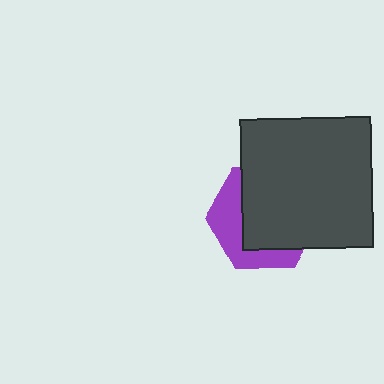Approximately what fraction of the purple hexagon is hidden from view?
Roughly 63% of the purple hexagon is hidden behind the dark gray square.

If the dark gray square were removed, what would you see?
You would see the complete purple hexagon.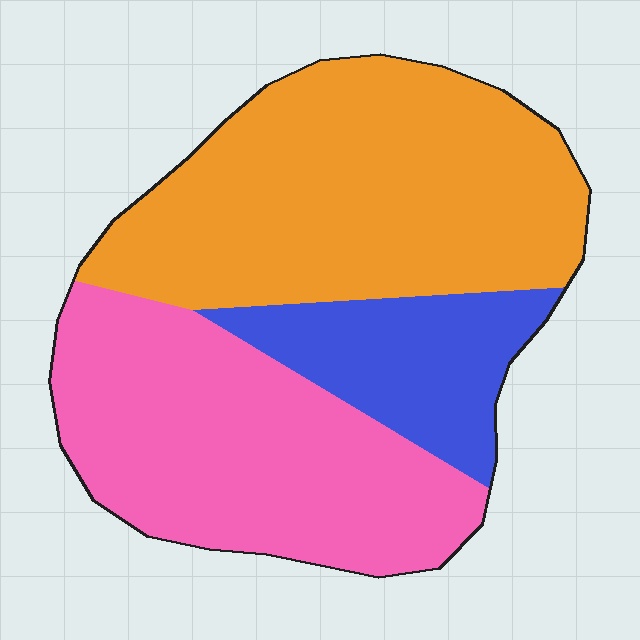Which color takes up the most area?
Orange, at roughly 45%.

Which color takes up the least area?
Blue, at roughly 15%.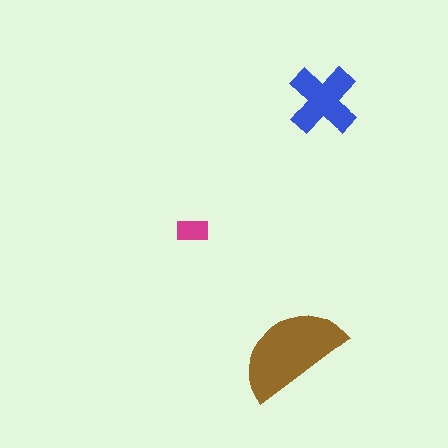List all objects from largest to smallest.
The brown semicircle, the blue cross, the magenta rectangle.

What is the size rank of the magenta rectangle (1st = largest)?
3rd.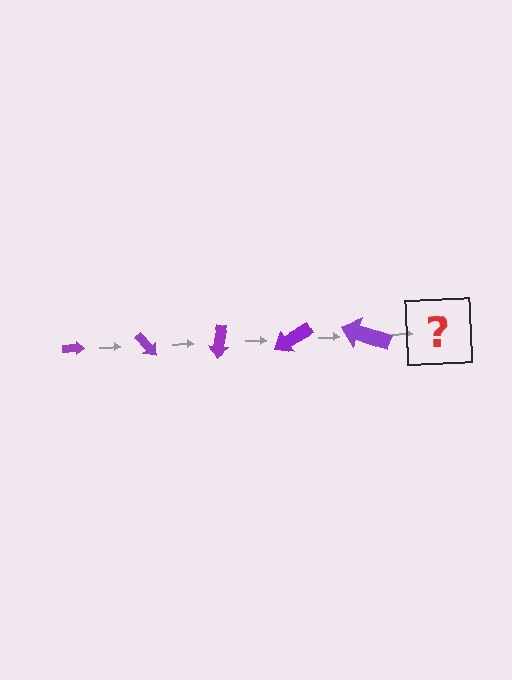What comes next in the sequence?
The next element should be an arrow, larger than the previous one and rotated 250 degrees from the start.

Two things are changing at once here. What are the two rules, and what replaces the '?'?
The two rules are that the arrow grows larger each step and it rotates 50 degrees each step. The '?' should be an arrow, larger than the previous one and rotated 250 degrees from the start.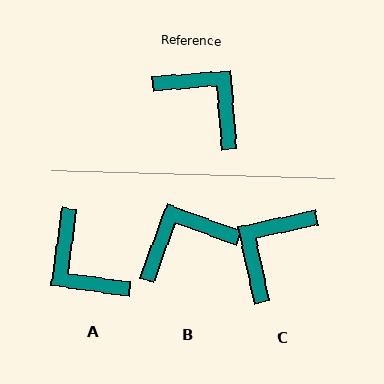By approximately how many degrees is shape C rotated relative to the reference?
Approximately 98 degrees counter-clockwise.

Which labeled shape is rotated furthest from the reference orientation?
A, about 168 degrees away.